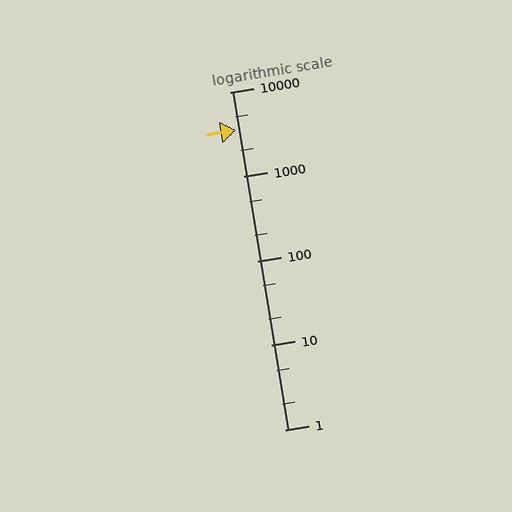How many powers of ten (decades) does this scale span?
The scale spans 4 decades, from 1 to 10000.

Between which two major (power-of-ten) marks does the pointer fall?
The pointer is between 1000 and 10000.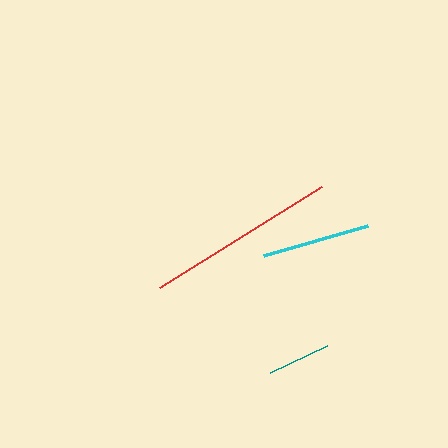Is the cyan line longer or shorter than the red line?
The red line is longer than the cyan line.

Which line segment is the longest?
The red line is the longest at approximately 191 pixels.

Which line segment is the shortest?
The teal line is the shortest at approximately 63 pixels.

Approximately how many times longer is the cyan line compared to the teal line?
The cyan line is approximately 1.7 times the length of the teal line.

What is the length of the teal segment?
The teal segment is approximately 63 pixels long.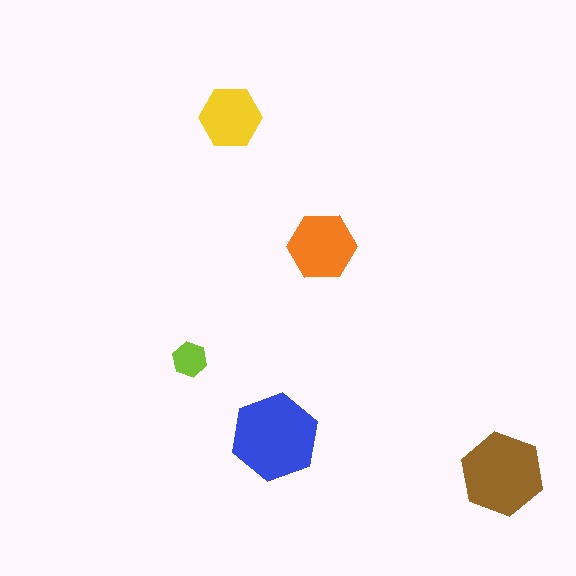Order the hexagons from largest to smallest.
the blue one, the brown one, the orange one, the yellow one, the lime one.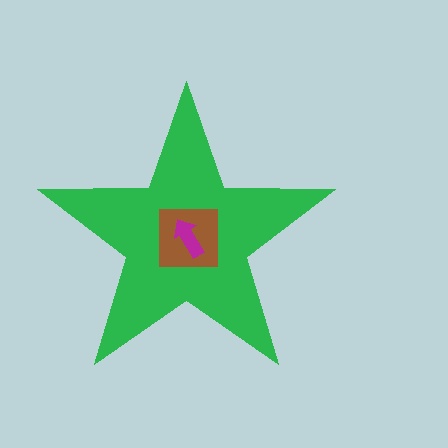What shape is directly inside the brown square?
The magenta arrow.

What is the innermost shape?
The magenta arrow.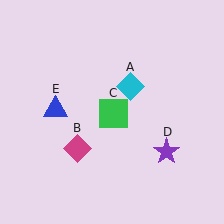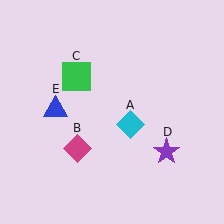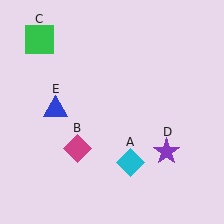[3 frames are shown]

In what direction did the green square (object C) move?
The green square (object C) moved up and to the left.